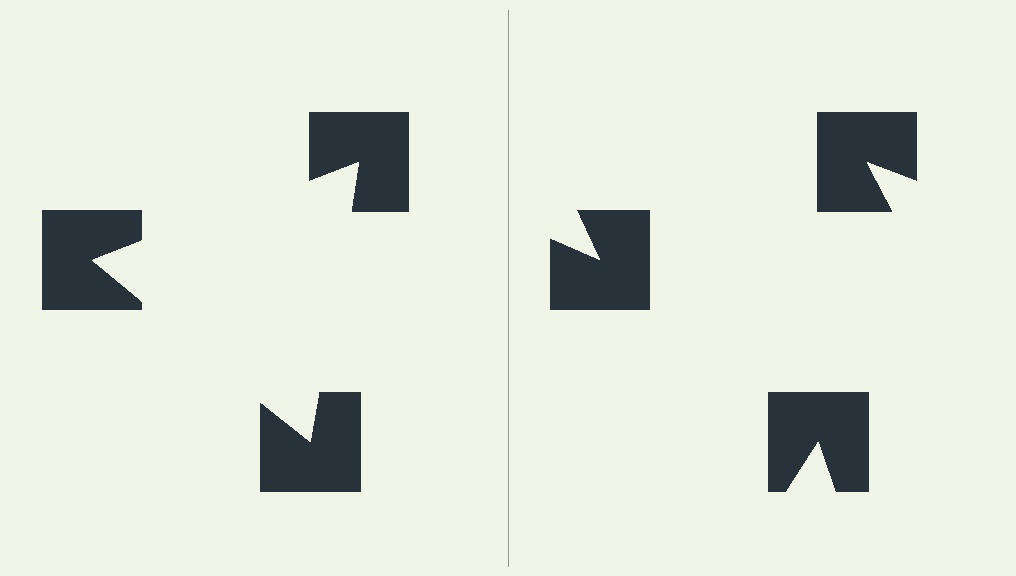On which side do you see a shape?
An illusory triangle appears on the left side. On the right side the wedge cuts are rotated, so no coherent shape forms.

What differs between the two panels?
The notched squares are positioned identically on both sides; only the wedge orientations differ. On the left they align to a triangle; on the right they are misaligned.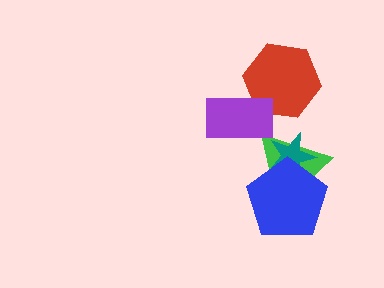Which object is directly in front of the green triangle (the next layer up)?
The teal star is directly in front of the green triangle.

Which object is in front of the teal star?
The blue pentagon is in front of the teal star.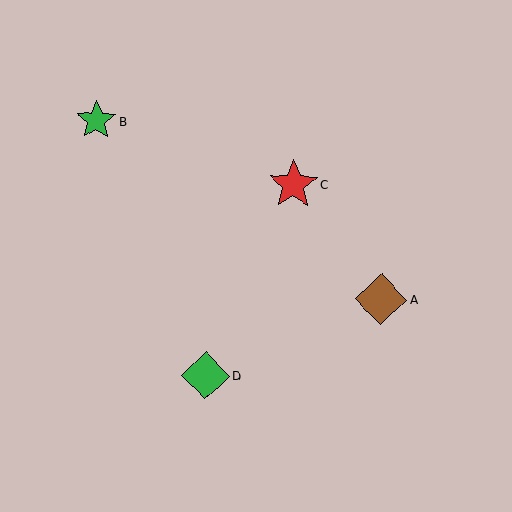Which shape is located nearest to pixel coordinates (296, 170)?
The red star (labeled C) at (293, 184) is nearest to that location.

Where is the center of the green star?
The center of the green star is at (96, 120).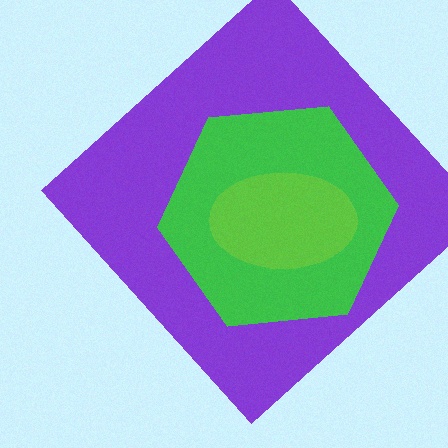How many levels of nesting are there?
3.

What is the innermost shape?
The lime ellipse.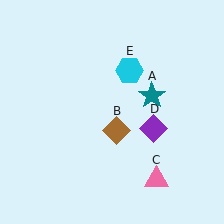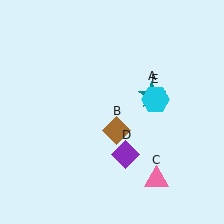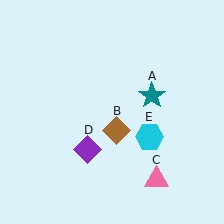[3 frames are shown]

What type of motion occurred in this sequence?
The purple diamond (object D), cyan hexagon (object E) rotated clockwise around the center of the scene.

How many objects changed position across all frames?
2 objects changed position: purple diamond (object D), cyan hexagon (object E).